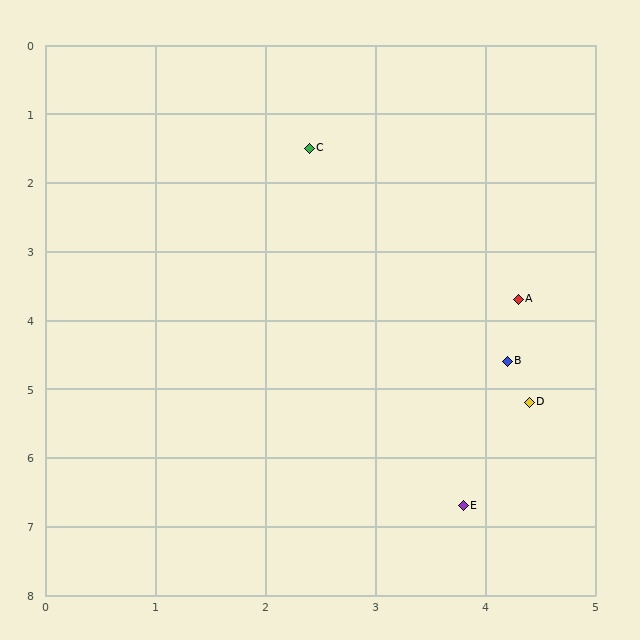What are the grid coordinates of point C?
Point C is at approximately (2.4, 1.5).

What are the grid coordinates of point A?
Point A is at approximately (4.3, 3.7).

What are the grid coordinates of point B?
Point B is at approximately (4.2, 4.6).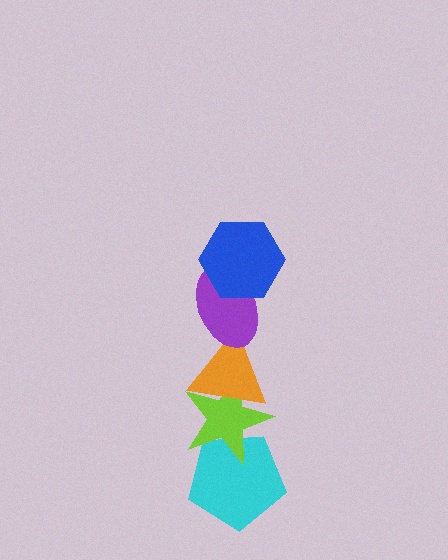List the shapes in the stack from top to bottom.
From top to bottom: the blue hexagon, the purple ellipse, the orange triangle, the lime star, the cyan pentagon.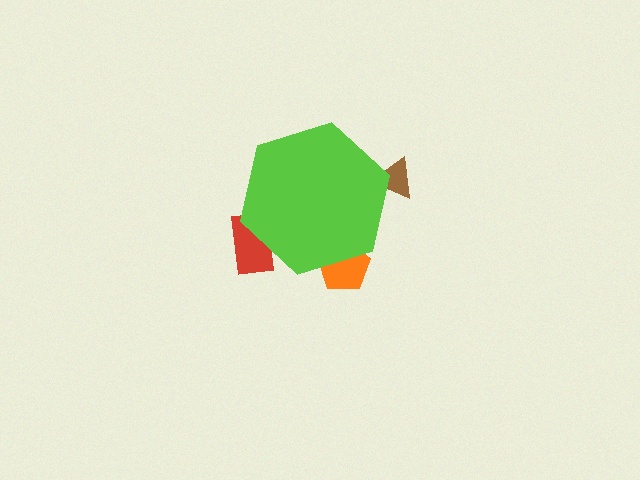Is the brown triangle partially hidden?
Yes, the brown triangle is partially hidden behind the lime hexagon.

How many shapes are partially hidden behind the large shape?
3 shapes are partially hidden.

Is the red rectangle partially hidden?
Yes, the red rectangle is partially hidden behind the lime hexagon.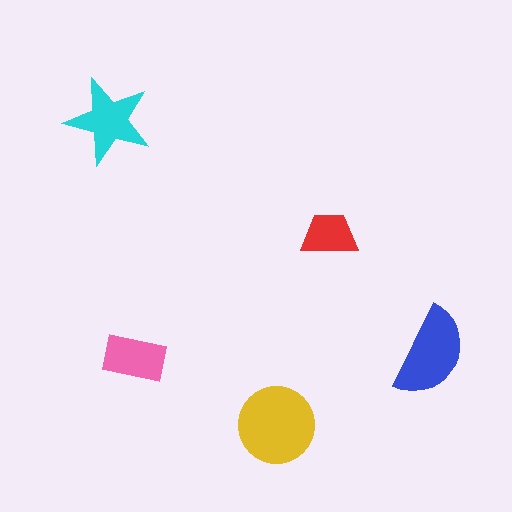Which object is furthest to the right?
The blue semicircle is rightmost.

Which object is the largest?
The yellow circle.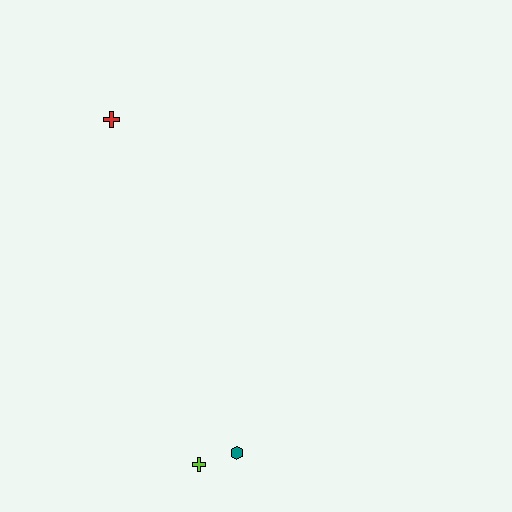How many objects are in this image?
There are 3 objects.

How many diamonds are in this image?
There are no diamonds.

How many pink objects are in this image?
There are no pink objects.